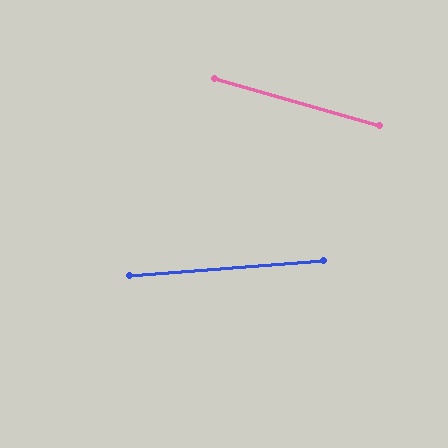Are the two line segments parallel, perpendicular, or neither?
Neither parallel nor perpendicular — they differ by about 20°.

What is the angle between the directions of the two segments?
Approximately 20 degrees.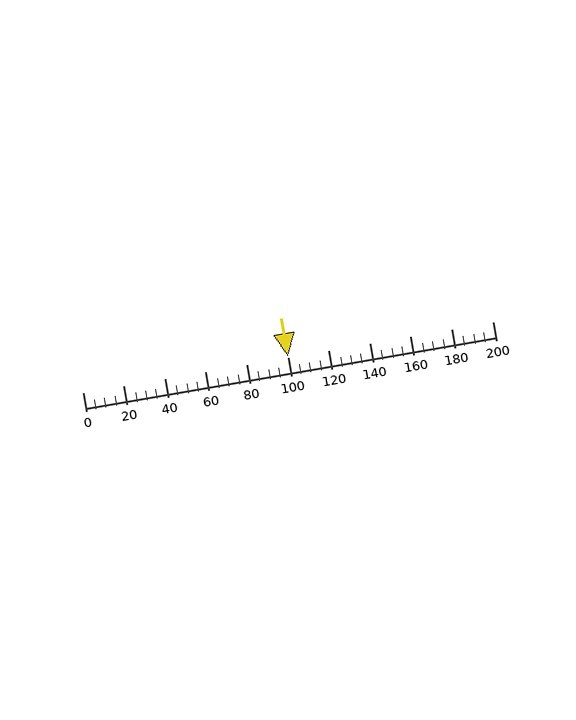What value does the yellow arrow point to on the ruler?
The yellow arrow points to approximately 100.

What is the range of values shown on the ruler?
The ruler shows values from 0 to 200.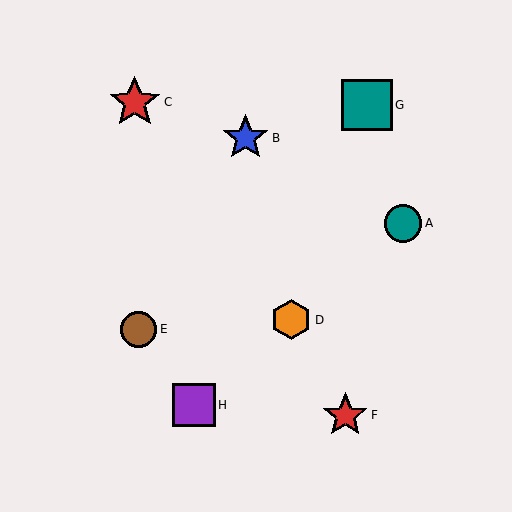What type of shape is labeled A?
Shape A is a teal circle.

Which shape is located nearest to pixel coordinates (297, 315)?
The orange hexagon (labeled D) at (291, 320) is nearest to that location.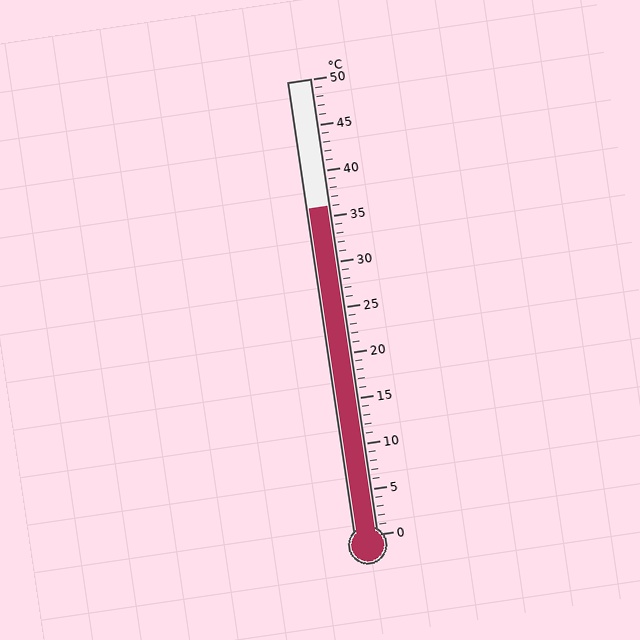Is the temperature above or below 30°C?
The temperature is above 30°C.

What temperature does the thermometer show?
The thermometer shows approximately 36°C.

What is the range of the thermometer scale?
The thermometer scale ranges from 0°C to 50°C.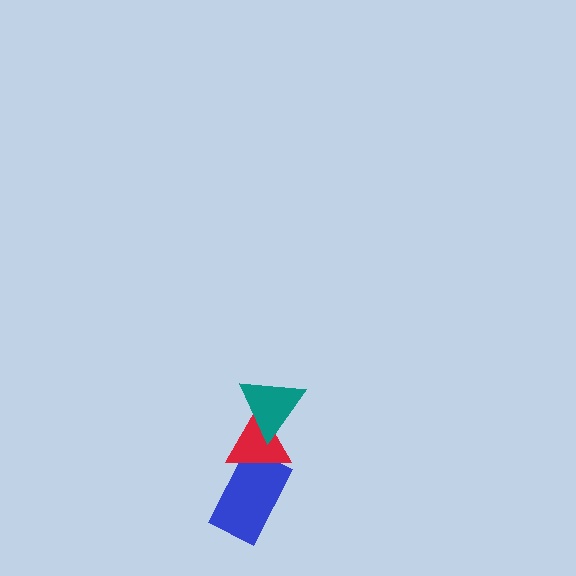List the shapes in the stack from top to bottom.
From top to bottom: the teal triangle, the red triangle, the blue rectangle.